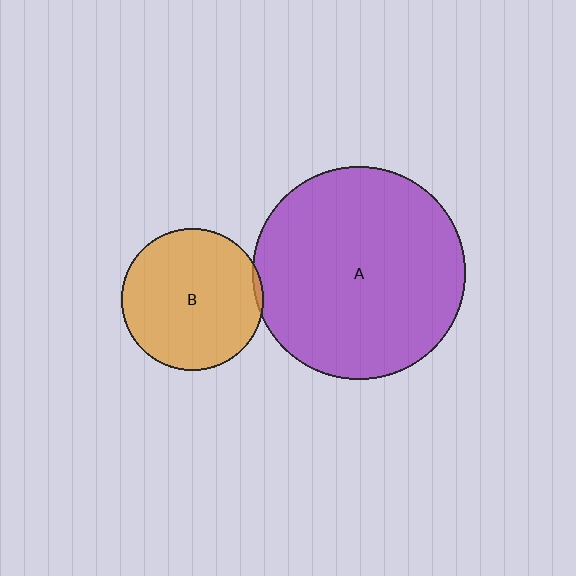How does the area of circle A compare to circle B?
Approximately 2.2 times.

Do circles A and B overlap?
Yes.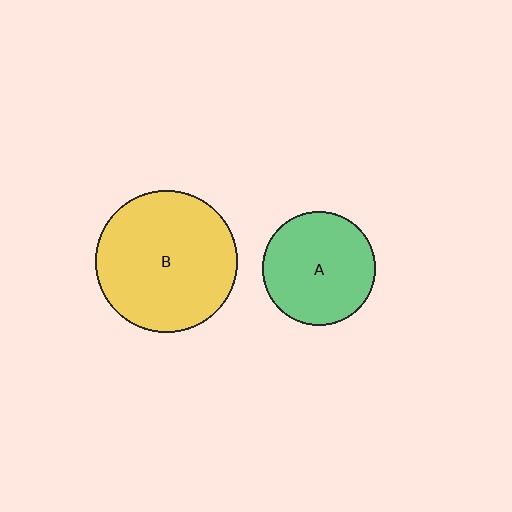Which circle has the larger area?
Circle B (yellow).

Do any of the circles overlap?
No, none of the circles overlap.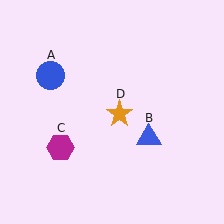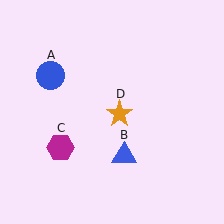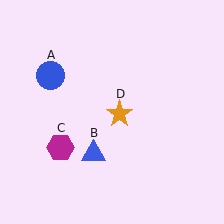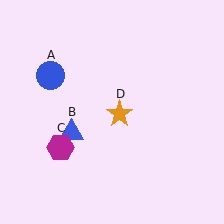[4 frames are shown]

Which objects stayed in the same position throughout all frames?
Blue circle (object A) and magenta hexagon (object C) and orange star (object D) remained stationary.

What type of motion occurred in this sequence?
The blue triangle (object B) rotated clockwise around the center of the scene.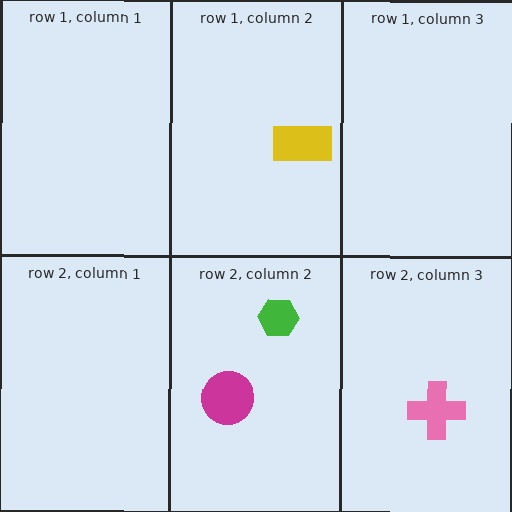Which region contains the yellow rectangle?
The row 1, column 2 region.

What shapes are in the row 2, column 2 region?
The green hexagon, the magenta circle.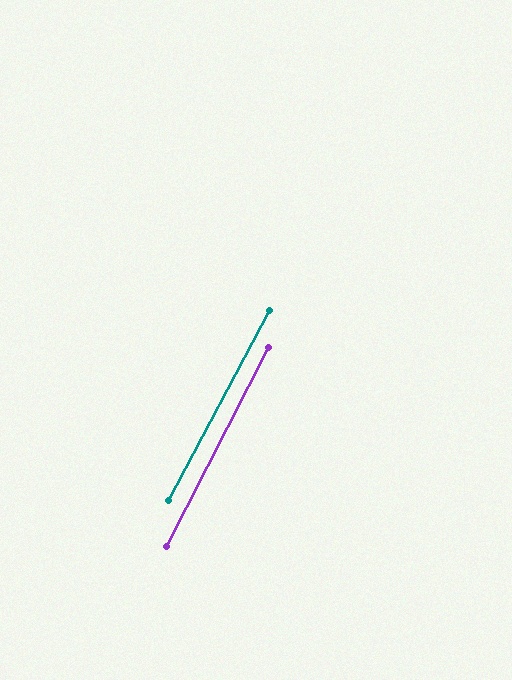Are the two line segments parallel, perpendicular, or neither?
Parallel — their directions differ by only 0.8°.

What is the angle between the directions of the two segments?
Approximately 1 degree.